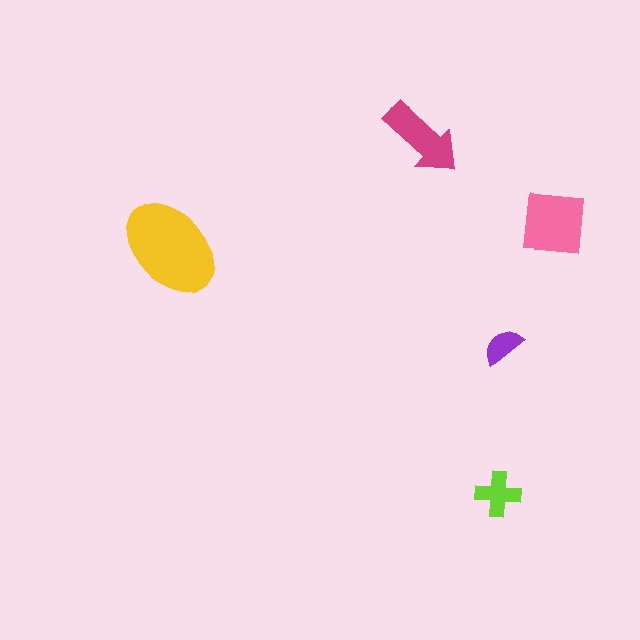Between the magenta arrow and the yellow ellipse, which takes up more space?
The yellow ellipse.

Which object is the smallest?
The purple semicircle.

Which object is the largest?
The yellow ellipse.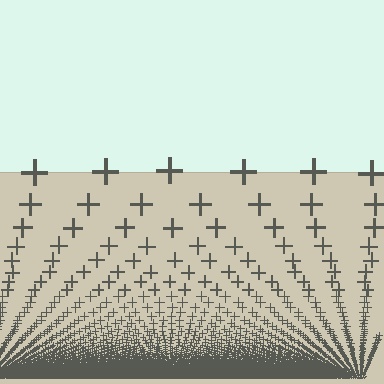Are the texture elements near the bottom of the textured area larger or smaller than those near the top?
Smaller. The gradient is inverted — elements near the bottom are smaller and denser.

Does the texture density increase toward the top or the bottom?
Density increases toward the bottom.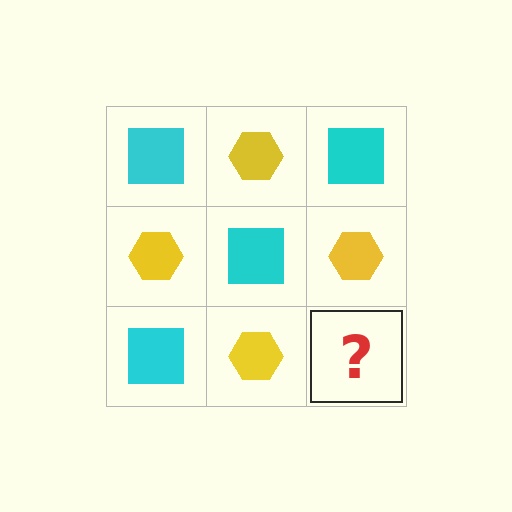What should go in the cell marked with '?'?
The missing cell should contain a cyan square.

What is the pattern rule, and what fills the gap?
The rule is that it alternates cyan square and yellow hexagon in a checkerboard pattern. The gap should be filled with a cyan square.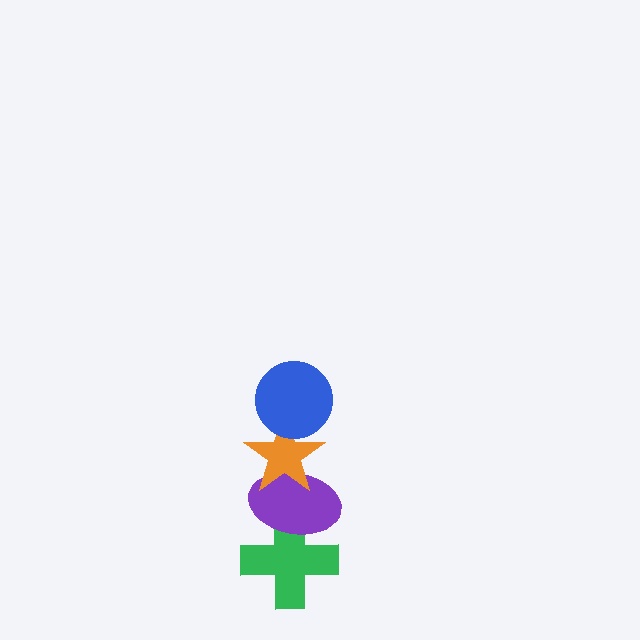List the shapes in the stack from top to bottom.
From top to bottom: the blue circle, the orange star, the purple ellipse, the green cross.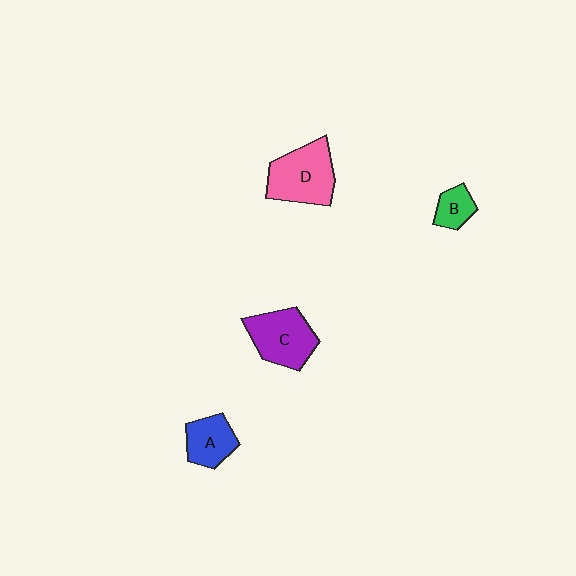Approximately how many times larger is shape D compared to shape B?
Approximately 2.5 times.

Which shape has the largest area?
Shape D (pink).